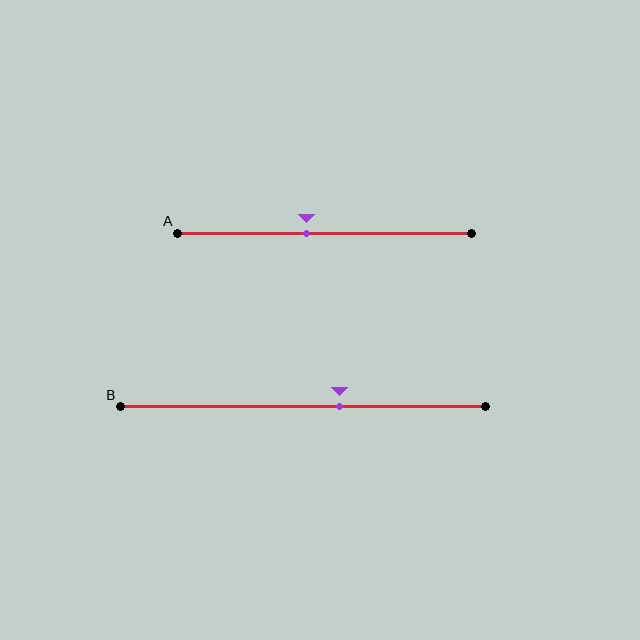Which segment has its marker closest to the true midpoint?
Segment A has its marker closest to the true midpoint.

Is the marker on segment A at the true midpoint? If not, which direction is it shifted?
No, the marker on segment A is shifted to the left by about 6% of the segment length.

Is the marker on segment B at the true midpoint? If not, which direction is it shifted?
No, the marker on segment B is shifted to the right by about 10% of the segment length.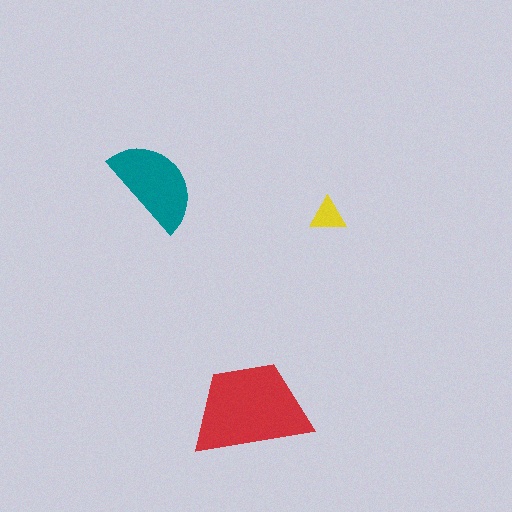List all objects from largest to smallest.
The red trapezoid, the teal semicircle, the yellow triangle.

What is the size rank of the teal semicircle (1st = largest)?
2nd.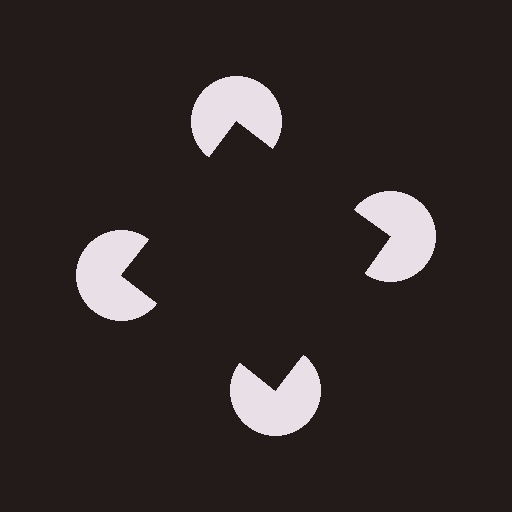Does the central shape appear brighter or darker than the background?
It typically appears slightly darker than the background, even though no actual brightness change is drawn.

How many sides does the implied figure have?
4 sides.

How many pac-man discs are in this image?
There are 4 — one at each vertex of the illusory square.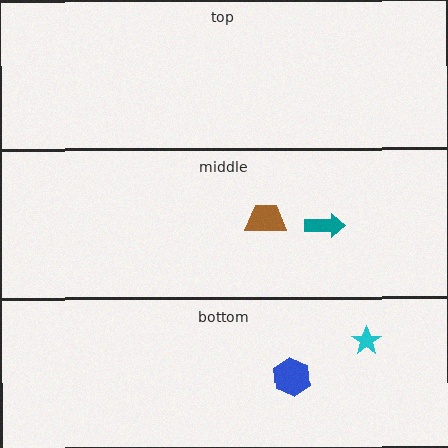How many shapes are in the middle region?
2.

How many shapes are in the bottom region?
2.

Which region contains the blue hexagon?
The bottom region.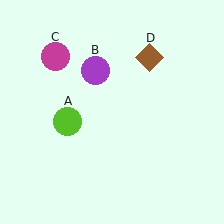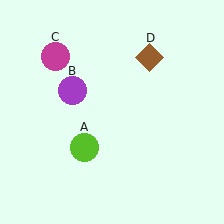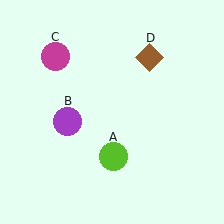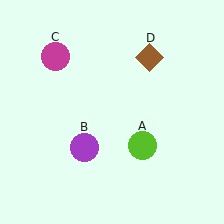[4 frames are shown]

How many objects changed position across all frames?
2 objects changed position: lime circle (object A), purple circle (object B).